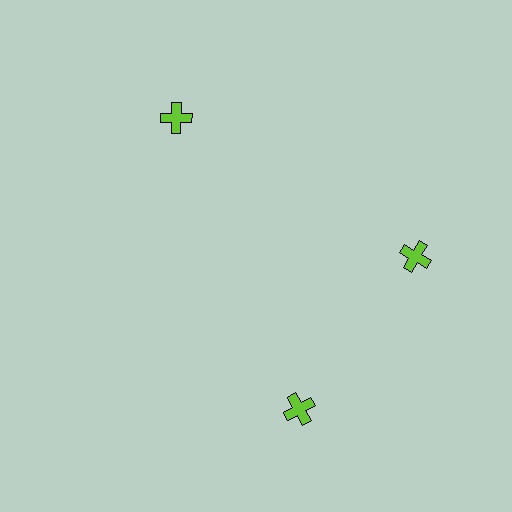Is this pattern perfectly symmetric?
No. The 3 lime crosses are arranged in a ring, but one element near the 7 o'clock position is rotated out of alignment along the ring, breaking the 3-fold rotational symmetry.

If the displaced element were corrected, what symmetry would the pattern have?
It would have 3-fold rotational symmetry — the pattern would map onto itself every 120 degrees.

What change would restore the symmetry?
The symmetry would be restored by rotating it back into even spacing with its neighbors so that all 3 crosses sit at equal angles and equal distance from the center.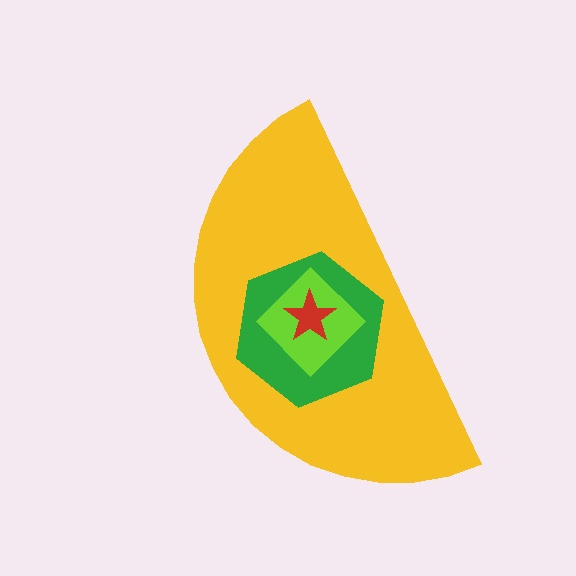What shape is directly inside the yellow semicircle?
The green hexagon.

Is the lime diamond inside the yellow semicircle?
Yes.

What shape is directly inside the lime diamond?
The red star.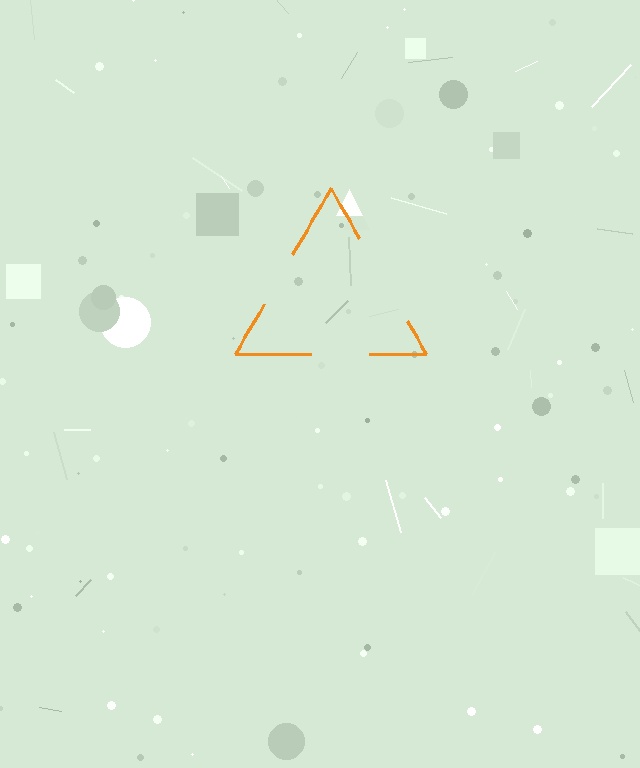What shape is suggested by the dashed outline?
The dashed outline suggests a triangle.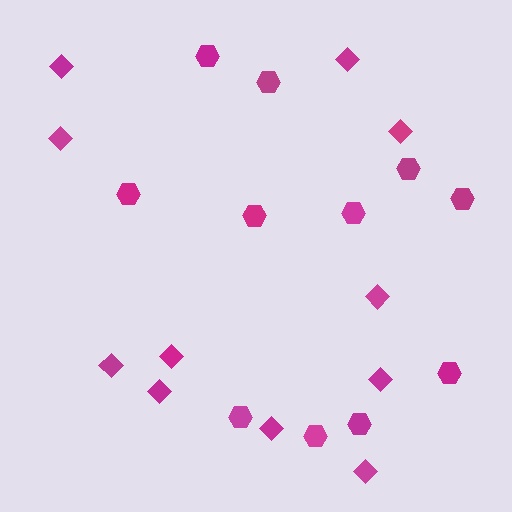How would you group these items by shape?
There are 2 groups: one group of hexagons (11) and one group of diamonds (11).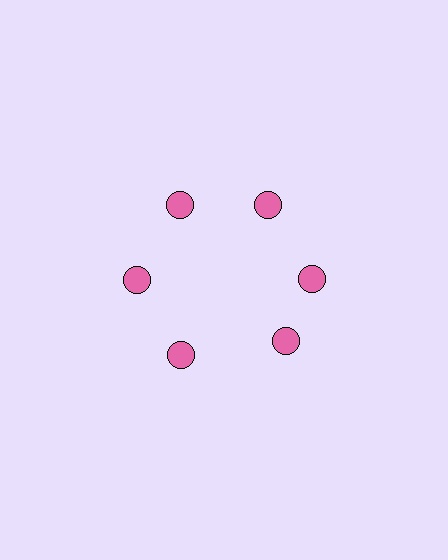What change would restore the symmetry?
The symmetry would be restored by rotating it back into even spacing with its neighbors so that all 6 circles sit at equal angles and equal distance from the center.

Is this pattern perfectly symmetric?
No. The 6 pink circles are arranged in a ring, but one element near the 5 o'clock position is rotated out of alignment along the ring, breaking the 6-fold rotational symmetry.